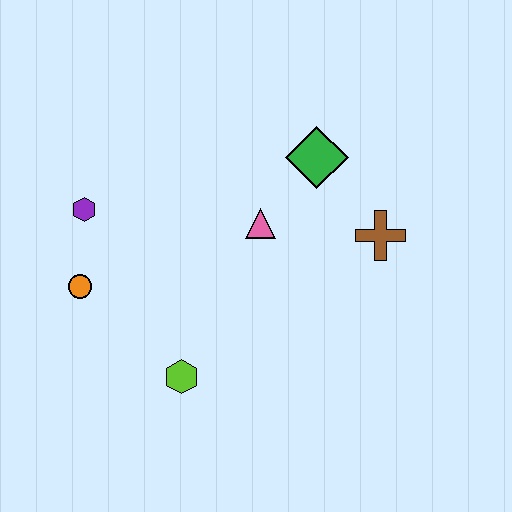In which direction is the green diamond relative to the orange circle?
The green diamond is to the right of the orange circle.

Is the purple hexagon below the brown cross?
No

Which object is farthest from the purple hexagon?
The brown cross is farthest from the purple hexagon.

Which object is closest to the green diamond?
The pink triangle is closest to the green diamond.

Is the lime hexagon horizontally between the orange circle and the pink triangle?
Yes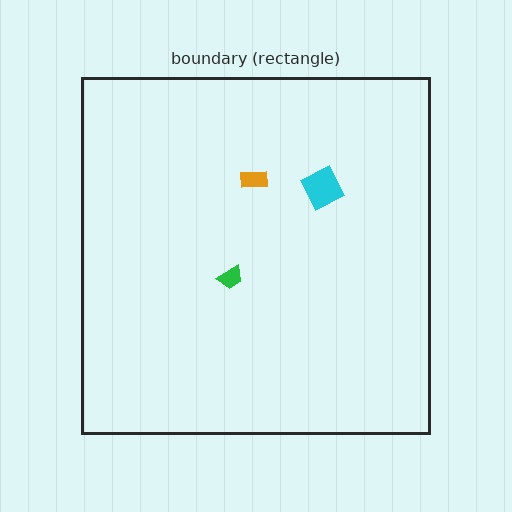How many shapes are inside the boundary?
3 inside, 0 outside.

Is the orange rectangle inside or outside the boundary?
Inside.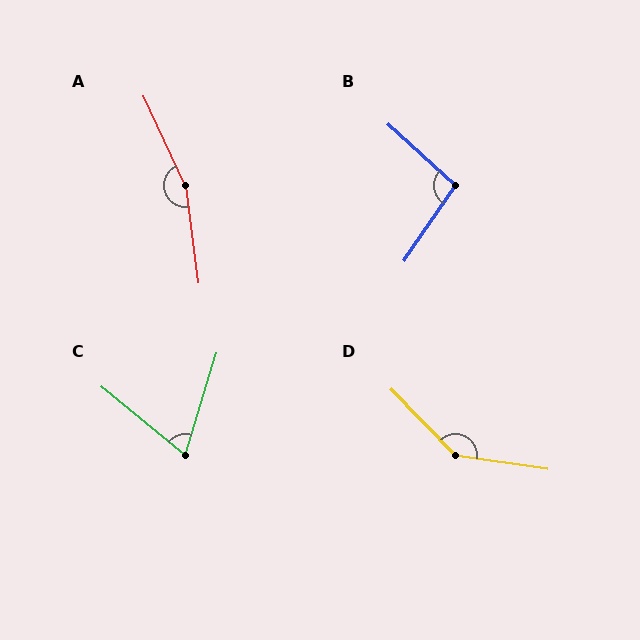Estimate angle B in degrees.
Approximately 98 degrees.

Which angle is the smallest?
C, at approximately 67 degrees.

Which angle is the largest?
A, at approximately 162 degrees.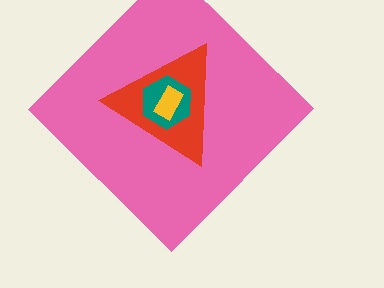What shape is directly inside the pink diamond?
The red triangle.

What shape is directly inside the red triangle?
The teal hexagon.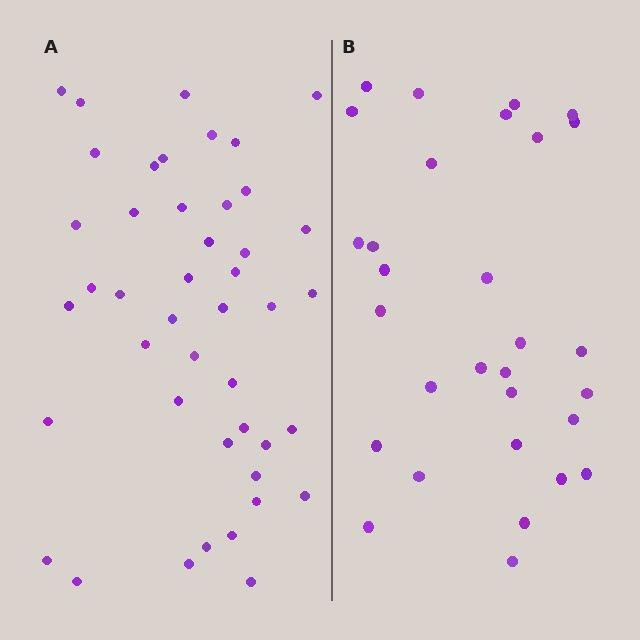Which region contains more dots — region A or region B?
Region A (the left region) has more dots.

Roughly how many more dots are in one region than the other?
Region A has approximately 15 more dots than region B.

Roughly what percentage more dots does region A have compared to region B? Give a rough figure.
About 45% more.